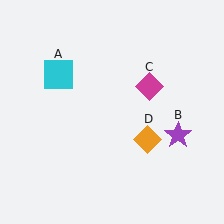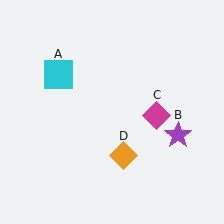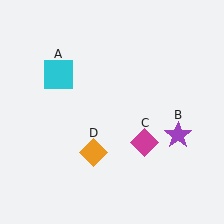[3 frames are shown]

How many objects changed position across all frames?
2 objects changed position: magenta diamond (object C), orange diamond (object D).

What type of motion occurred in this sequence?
The magenta diamond (object C), orange diamond (object D) rotated clockwise around the center of the scene.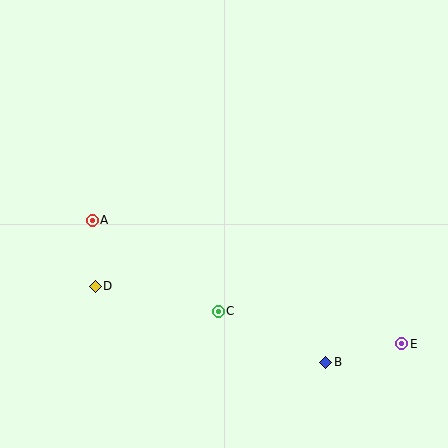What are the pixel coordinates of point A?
Point A is at (92, 220).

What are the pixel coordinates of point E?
Point E is at (402, 344).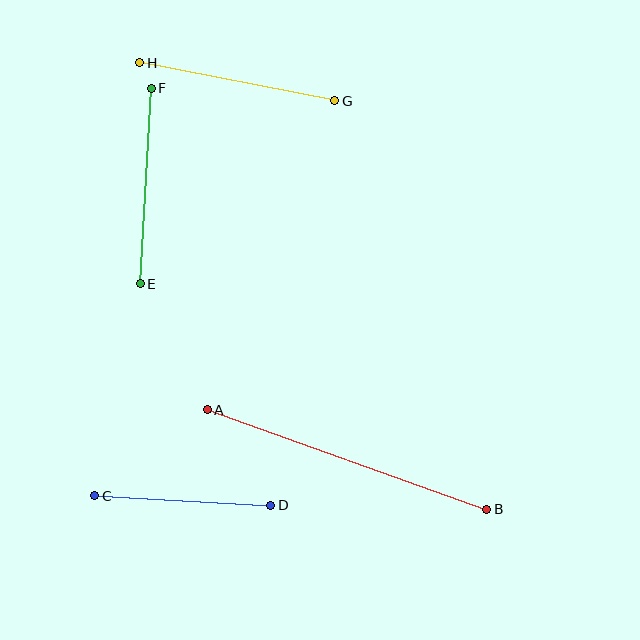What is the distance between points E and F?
The distance is approximately 195 pixels.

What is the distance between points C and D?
The distance is approximately 176 pixels.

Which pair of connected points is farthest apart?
Points A and B are farthest apart.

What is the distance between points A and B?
The distance is approximately 296 pixels.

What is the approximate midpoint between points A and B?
The midpoint is at approximately (347, 459) pixels.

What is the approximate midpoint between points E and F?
The midpoint is at approximately (146, 186) pixels.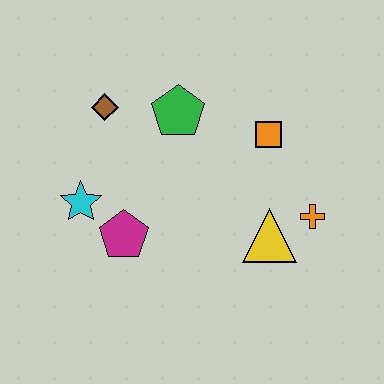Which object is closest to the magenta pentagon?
The cyan star is closest to the magenta pentagon.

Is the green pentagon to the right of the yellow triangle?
No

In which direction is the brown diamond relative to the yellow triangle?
The brown diamond is to the left of the yellow triangle.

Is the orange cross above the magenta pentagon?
Yes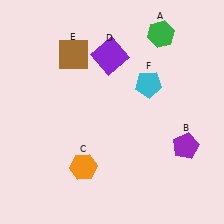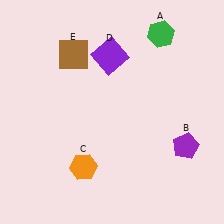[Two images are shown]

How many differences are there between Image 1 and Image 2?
There is 1 difference between the two images.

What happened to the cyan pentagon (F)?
The cyan pentagon (F) was removed in Image 2. It was in the top-right area of Image 1.